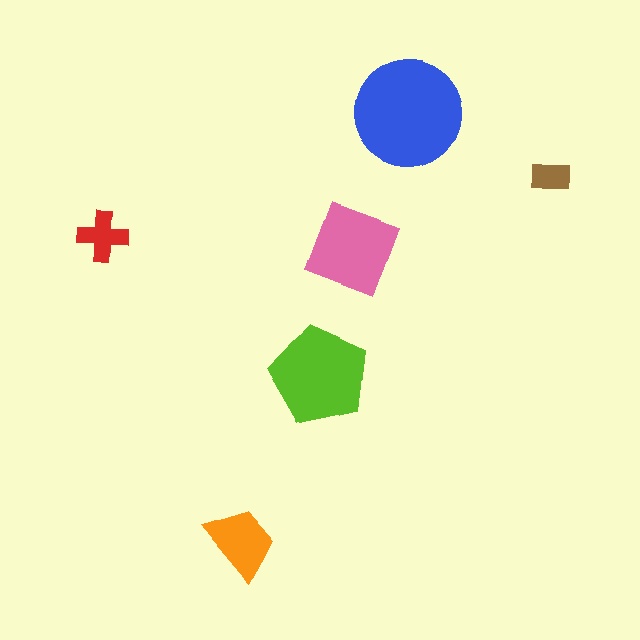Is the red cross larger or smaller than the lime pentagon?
Smaller.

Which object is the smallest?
The brown rectangle.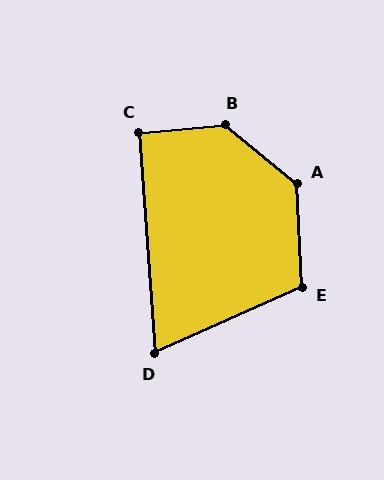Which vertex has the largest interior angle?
B, at approximately 136 degrees.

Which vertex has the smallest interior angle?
D, at approximately 70 degrees.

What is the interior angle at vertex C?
Approximately 91 degrees (approximately right).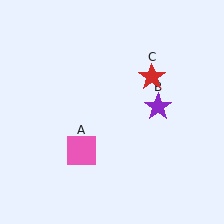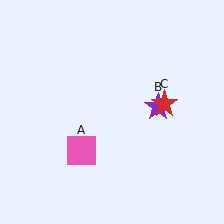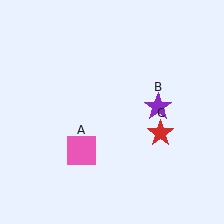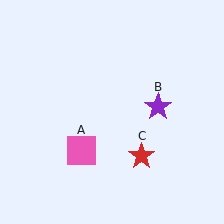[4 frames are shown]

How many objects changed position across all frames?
1 object changed position: red star (object C).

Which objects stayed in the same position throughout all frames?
Pink square (object A) and purple star (object B) remained stationary.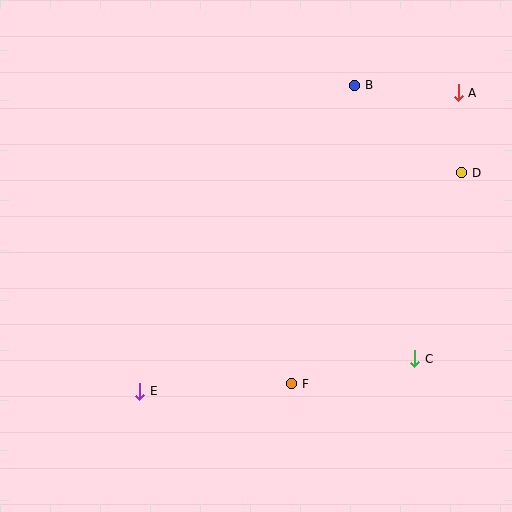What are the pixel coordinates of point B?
Point B is at (355, 85).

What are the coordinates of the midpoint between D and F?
The midpoint between D and F is at (377, 278).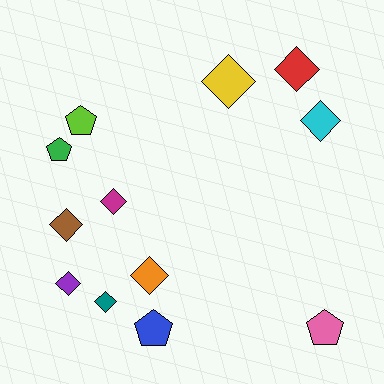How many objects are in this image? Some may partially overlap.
There are 12 objects.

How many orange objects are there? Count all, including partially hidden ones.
There is 1 orange object.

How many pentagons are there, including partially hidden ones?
There are 4 pentagons.